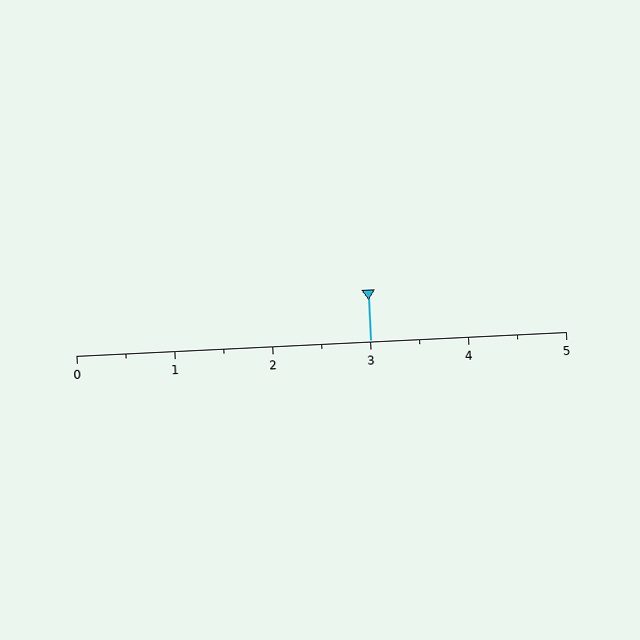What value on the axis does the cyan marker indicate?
The marker indicates approximately 3.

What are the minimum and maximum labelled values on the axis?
The axis runs from 0 to 5.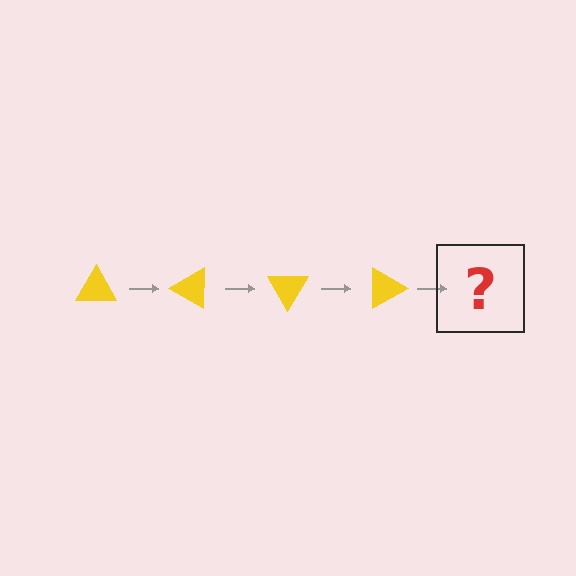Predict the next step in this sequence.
The next step is a yellow triangle rotated 120 degrees.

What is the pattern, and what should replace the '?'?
The pattern is that the triangle rotates 30 degrees each step. The '?' should be a yellow triangle rotated 120 degrees.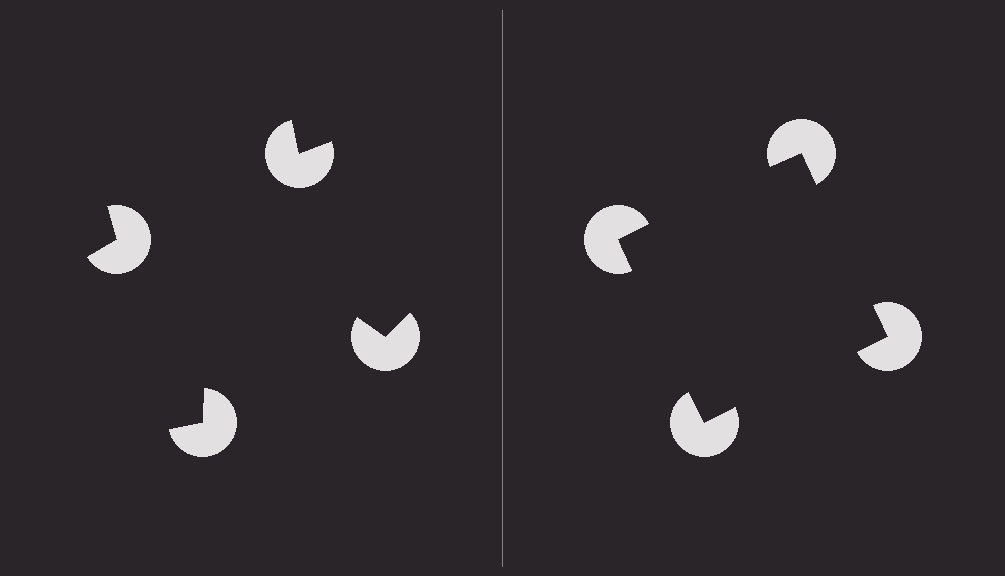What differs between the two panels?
The pac-man discs are positioned identically on both sides; only the wedge orientations differ. On the right they align to a square; on the left they are misaligned.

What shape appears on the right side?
An illusory square.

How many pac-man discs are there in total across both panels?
8 — 4 on each side.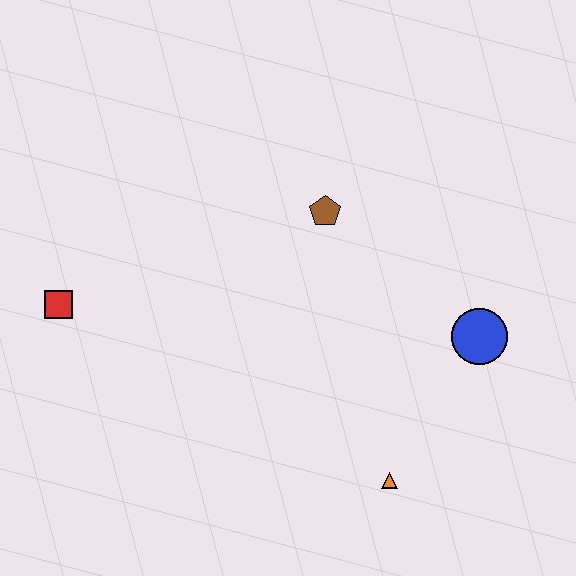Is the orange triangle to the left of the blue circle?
Yes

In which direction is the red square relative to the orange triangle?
The red square is to the left of the orange triangle.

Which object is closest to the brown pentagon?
The blue circle is closest to the brown pentagon.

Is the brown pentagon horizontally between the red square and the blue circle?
Yes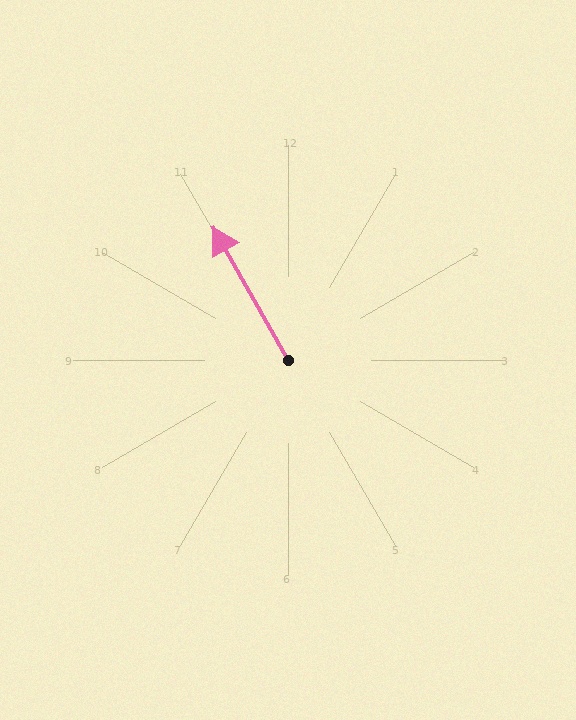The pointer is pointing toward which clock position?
Roughly 11 o'clock.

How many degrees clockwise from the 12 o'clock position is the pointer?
Approximately 330 degrees.